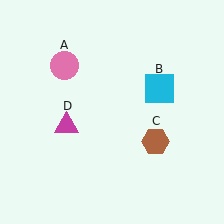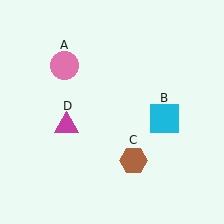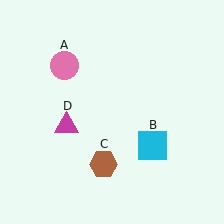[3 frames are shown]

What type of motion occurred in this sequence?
The cyan square (object B), brown hexagon (object C) rotated clockwise around the center of the scene.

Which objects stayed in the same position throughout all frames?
Pink circle (object A) and magenta triangle (object D) remained stationary.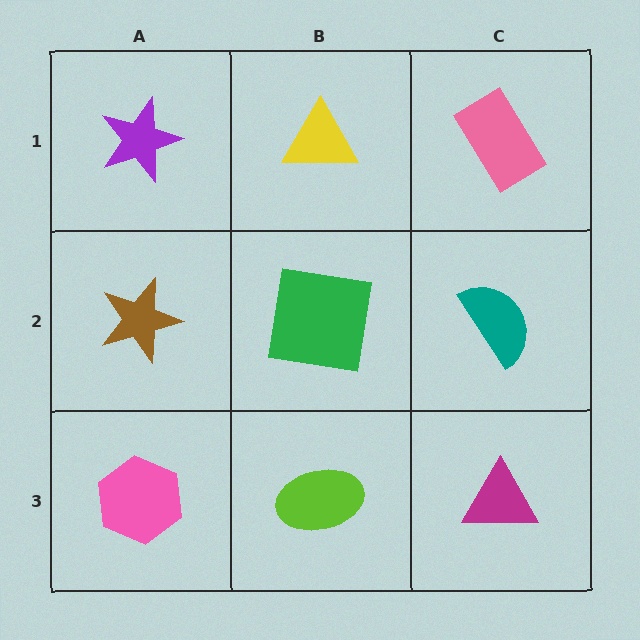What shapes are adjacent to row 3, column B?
A green square (row 2, column B), a pink hexagon (row 3, column A), a magenta triangle (row 3, column C).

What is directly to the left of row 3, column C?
A lime ellipse.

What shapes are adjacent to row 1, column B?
A green square (row 2, column B), a purple star (row 1, column A), a pink rectangle (row 1, column C).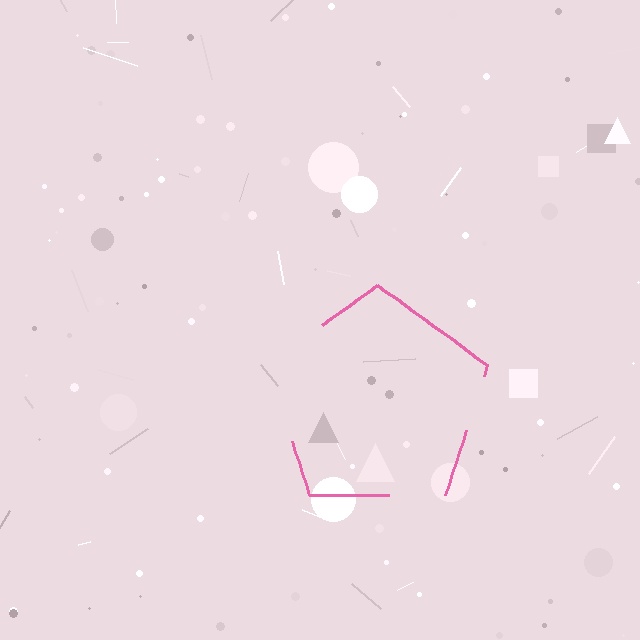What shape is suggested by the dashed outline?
The dashed outline suggests a pentagon.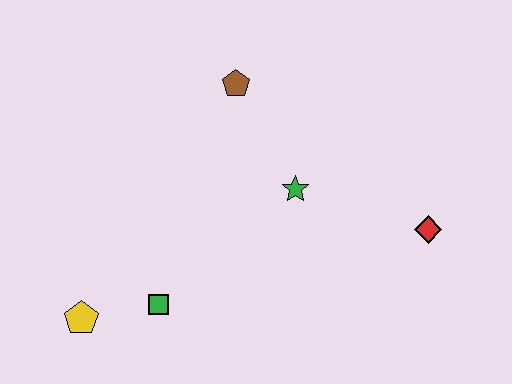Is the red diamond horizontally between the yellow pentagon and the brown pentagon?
No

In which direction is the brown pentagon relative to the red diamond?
The brown pentagon is to the left of the red diamond.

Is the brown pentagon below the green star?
No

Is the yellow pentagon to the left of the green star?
Yes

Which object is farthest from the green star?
The yellow pentagon is farthest from the green star.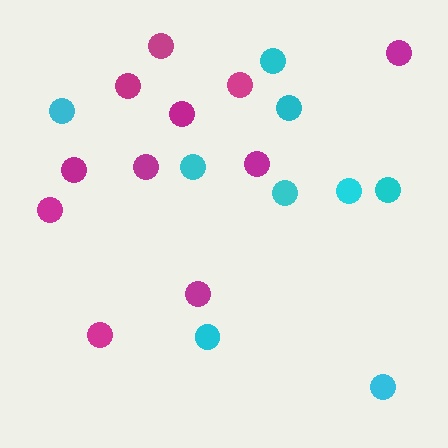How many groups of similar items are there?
There are 2 groups: one group of cyan circles (9) and one group of magenta circles (11).